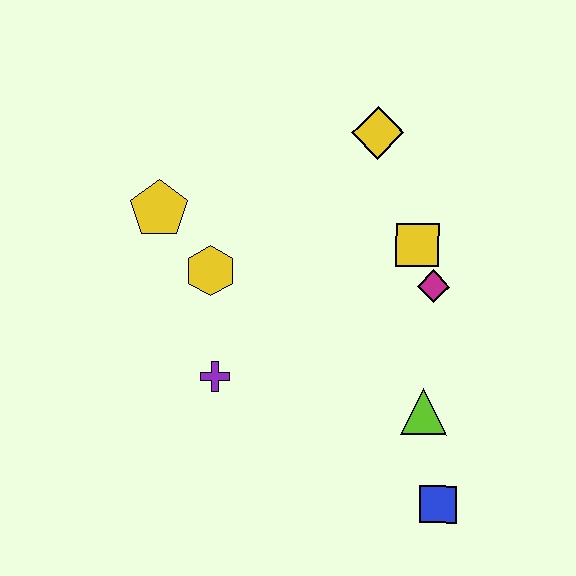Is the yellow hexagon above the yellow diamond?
No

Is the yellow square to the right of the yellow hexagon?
Yes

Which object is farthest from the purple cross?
The yellow diamond is farthest from the purple cross.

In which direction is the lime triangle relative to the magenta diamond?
The lime triangle is below the magenta diamond.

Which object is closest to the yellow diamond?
The yellow square is closest to the yellow diamond.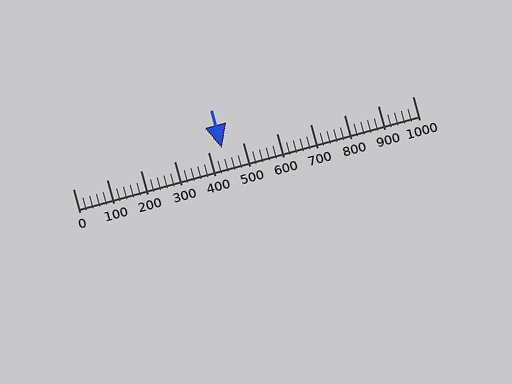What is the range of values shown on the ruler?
The ruler shows values from 0 to 1000.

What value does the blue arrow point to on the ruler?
The blue arrow points to approximately 440.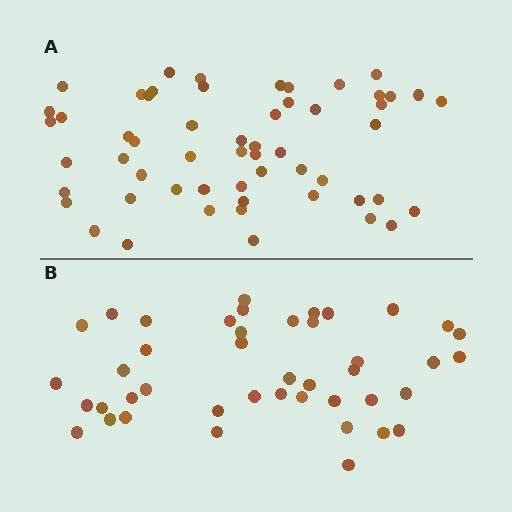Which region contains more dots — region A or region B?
Region A (the top region) has more dots.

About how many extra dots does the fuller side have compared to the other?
Region A has approximately 15 more dots than region B.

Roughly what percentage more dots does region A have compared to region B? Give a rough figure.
About 30% more.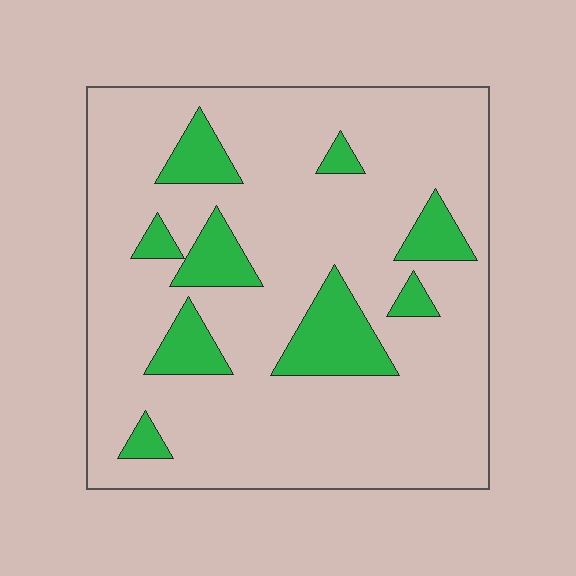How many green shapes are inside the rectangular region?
9.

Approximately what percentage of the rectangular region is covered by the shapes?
Approximately 15%.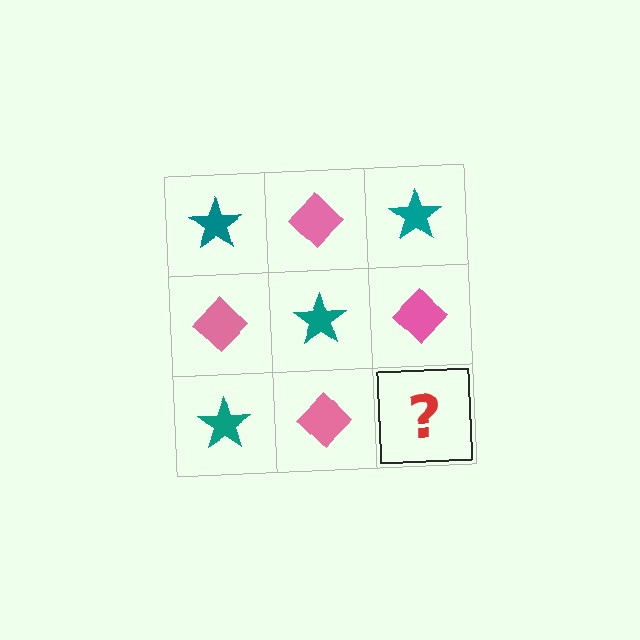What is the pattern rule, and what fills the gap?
The rule is that it alternates teal star and pink diamond in a checkerboard pattern. The gap should be filled with a teal star.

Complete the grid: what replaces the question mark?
The question mark should be replaced with a teal star.